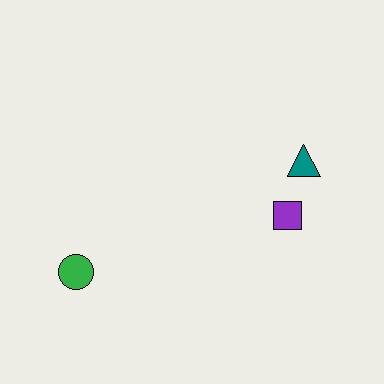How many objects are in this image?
There are 3 objects.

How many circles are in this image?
There is 1 circle.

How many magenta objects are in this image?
There are no magenta objects.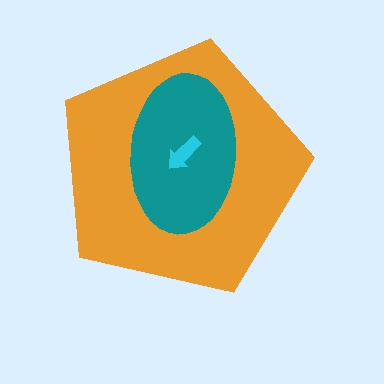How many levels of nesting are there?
3.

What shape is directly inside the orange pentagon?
The teal ellipse.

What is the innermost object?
The cyan arrow.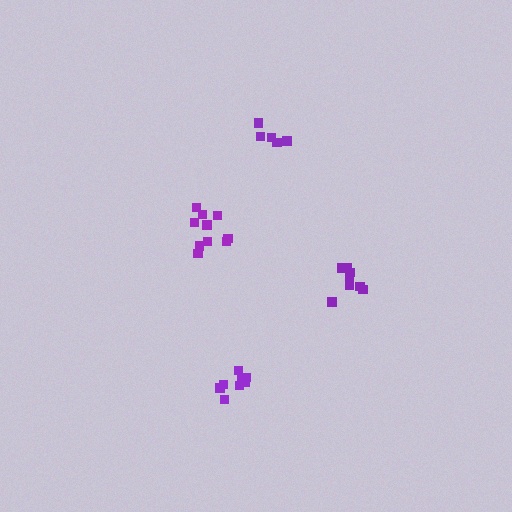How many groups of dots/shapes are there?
There are 4 groups.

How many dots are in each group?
Group 1: 10 dots, Group 2: 5 dots, Group 3: 9 dots, Group 4: 10 dots (34 total).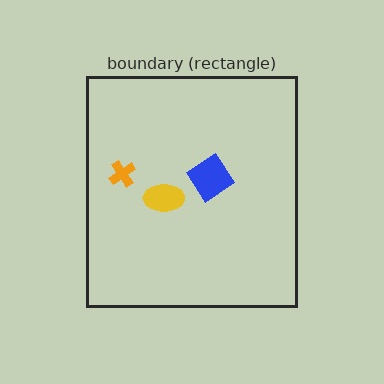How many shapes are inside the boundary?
3 inside, 0 outside.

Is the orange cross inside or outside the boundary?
Inside.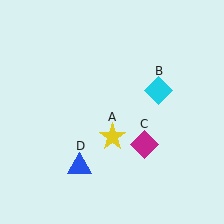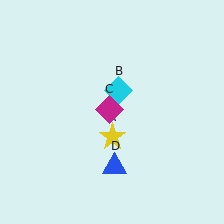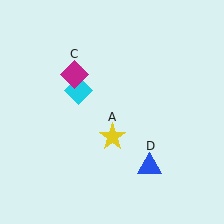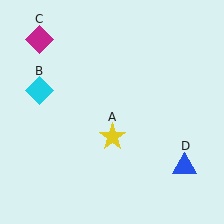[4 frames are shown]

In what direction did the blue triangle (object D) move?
The blue triangle (object D) moved right.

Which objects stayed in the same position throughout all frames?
Yellow star (object A) remained stationary.